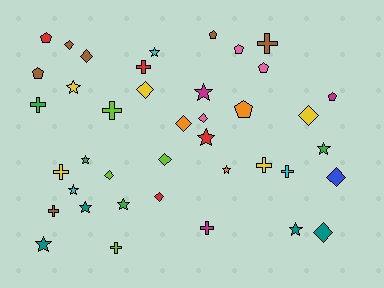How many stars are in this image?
There are 12 stars.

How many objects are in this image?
There are 40 objects.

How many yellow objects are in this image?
There are 5 yellow objects.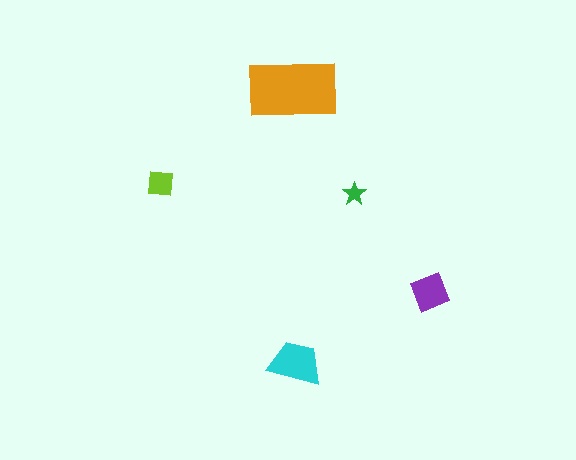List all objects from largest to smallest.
The orange rectangle, the cyan trapezoid, the purple square, the lime square, the green star.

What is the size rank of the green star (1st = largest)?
5th.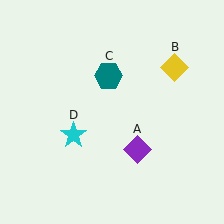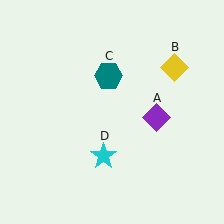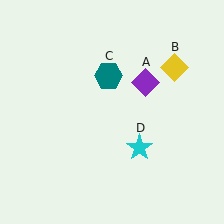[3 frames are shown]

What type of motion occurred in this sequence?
The purple diamond (object A), cyan star (object D) rotated counterclockwise around the center of the scene.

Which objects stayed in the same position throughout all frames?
Yellow diamond (object B) and teal hexagon (object C) remained stationary.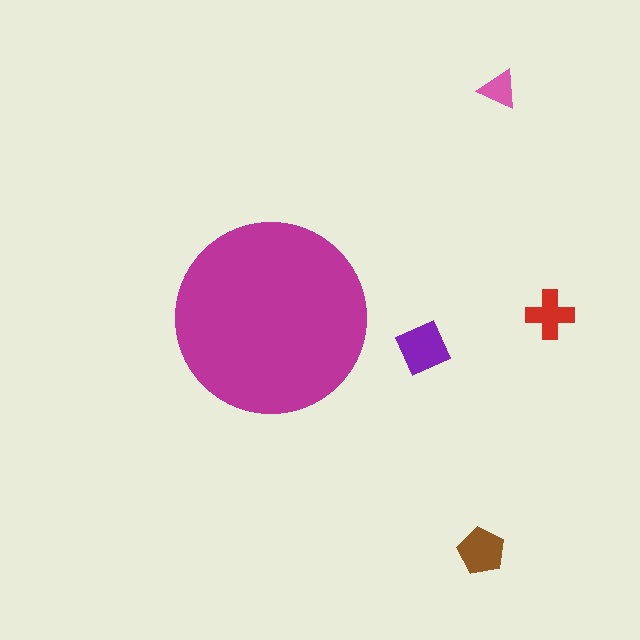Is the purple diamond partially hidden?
No, the purple diamond is fully visible.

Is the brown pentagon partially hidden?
No, the brown pentagon is fully visible.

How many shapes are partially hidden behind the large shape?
0 shapes are partially hidden.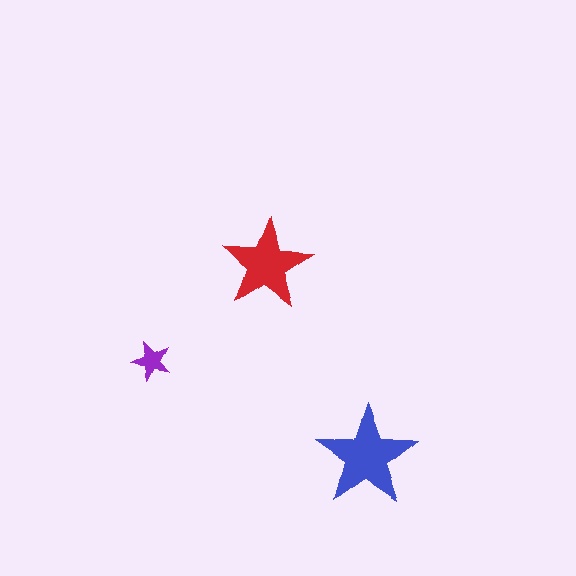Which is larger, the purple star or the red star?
The red one.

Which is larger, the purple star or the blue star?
The blue one.